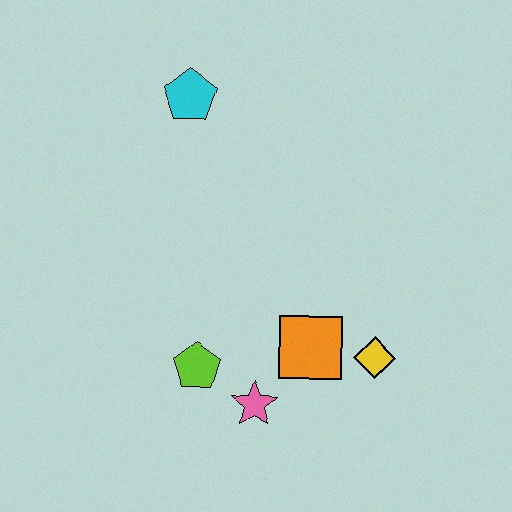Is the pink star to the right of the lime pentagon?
Yes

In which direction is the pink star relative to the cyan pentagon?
The pink star is below the cyan pentagon.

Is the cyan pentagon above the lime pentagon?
Yes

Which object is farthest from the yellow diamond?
The cyan pentagon is farthest from the yellow diamond.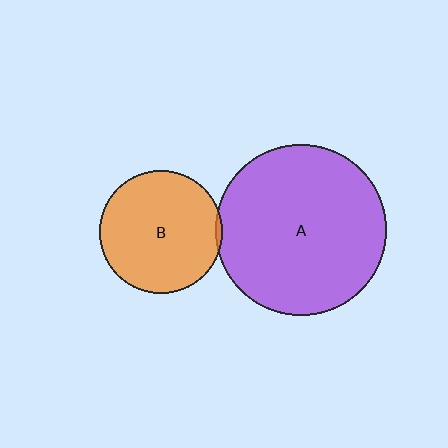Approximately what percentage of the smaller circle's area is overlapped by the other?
Approximately 5%.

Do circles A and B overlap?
Yes.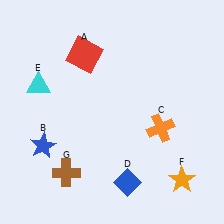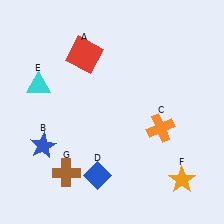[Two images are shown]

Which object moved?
The blue diamond (D) moved left.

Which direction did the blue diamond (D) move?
The blue diamond (D) moved left.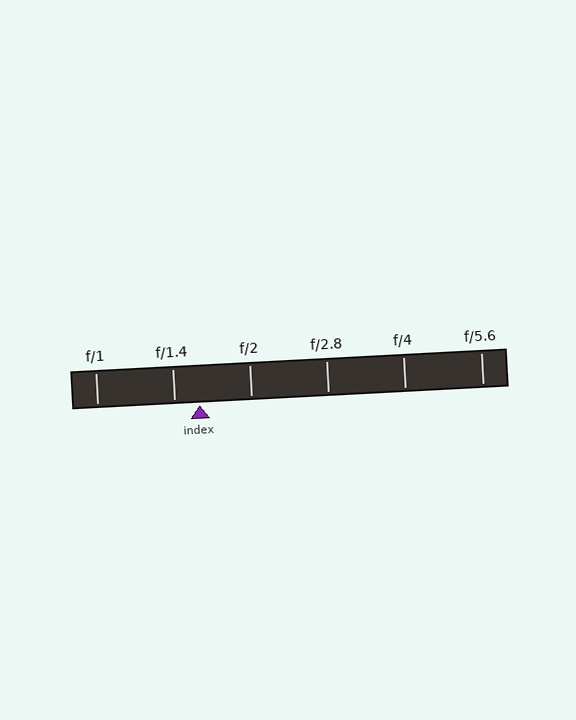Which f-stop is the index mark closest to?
The index mark is closest to f/1.4.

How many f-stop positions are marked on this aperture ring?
There are 6 f-stop positions marked.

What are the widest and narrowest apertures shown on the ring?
The widest aperture shown is f/1 and the narrowest is f/5.6.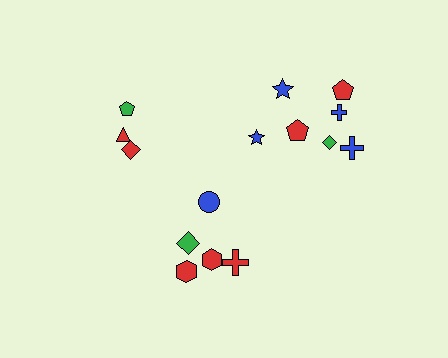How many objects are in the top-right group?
There are 7 objects.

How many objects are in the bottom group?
There are 5 objects.